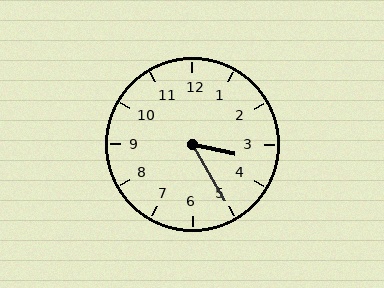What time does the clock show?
3:25.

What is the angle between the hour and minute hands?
Approximately 48 degrees.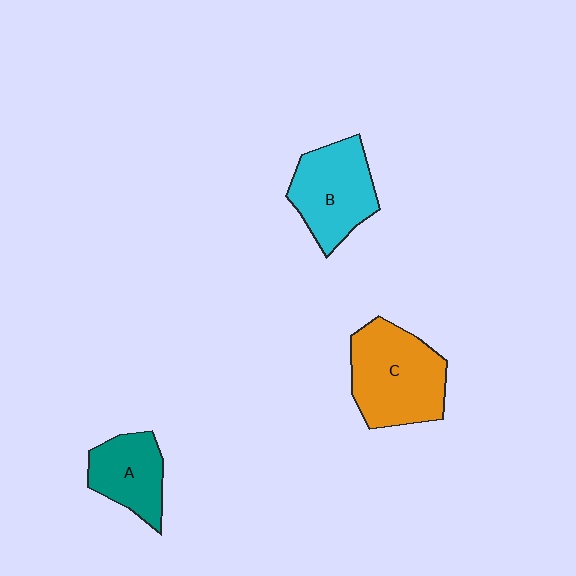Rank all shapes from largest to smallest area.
From largest to smallest: C (orange), B (cyan), A (teal).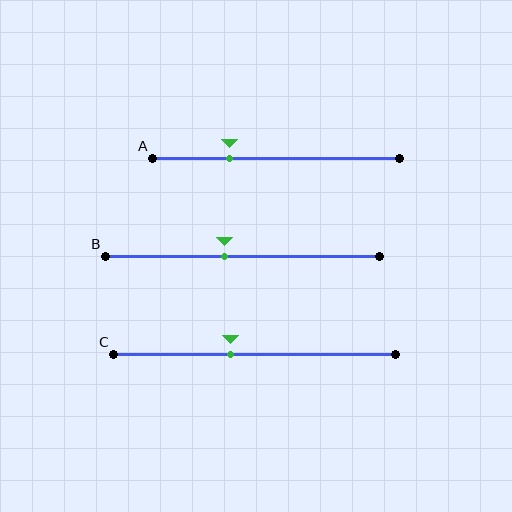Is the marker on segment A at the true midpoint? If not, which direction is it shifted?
No, the marker on segment A is shifted to the left by about 19% of the segment length.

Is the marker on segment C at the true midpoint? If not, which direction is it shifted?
No, the marker on segment C is shifted to the left by about 9% of the segment length.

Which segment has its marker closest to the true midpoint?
Segment B has its marker closest to the true midpoint.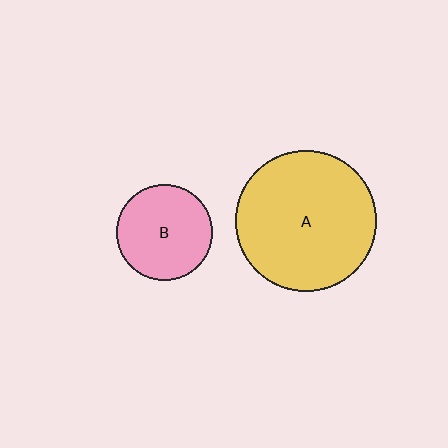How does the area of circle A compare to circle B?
Approximately 2.2 times.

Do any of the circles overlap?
No, none of the circles overlap.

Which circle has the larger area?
Circle A (yellow).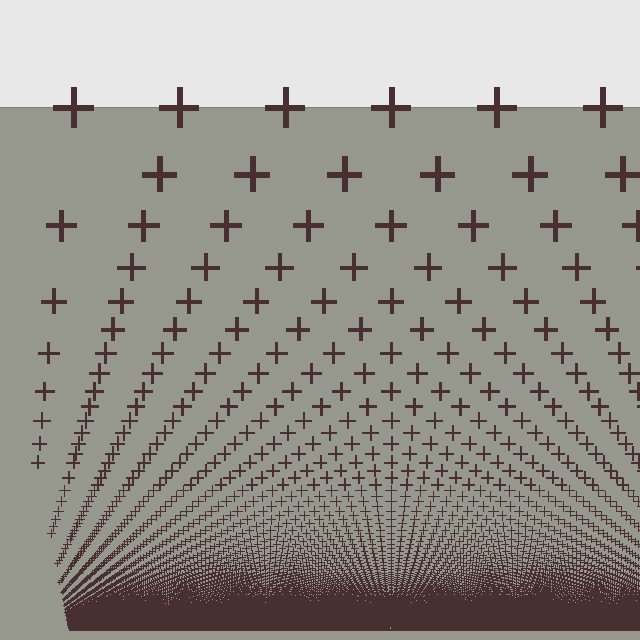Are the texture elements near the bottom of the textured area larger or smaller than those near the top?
Smaller. The gradient is inverted — elements near the bottom are smaller and denser.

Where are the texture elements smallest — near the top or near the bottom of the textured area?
Near the bottom.